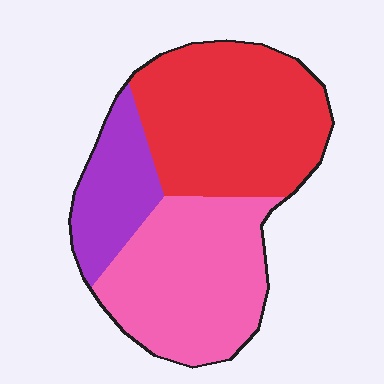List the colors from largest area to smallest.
From largest to smallest: red, pink, purple.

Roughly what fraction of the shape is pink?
Pink covers around 40% of the shape.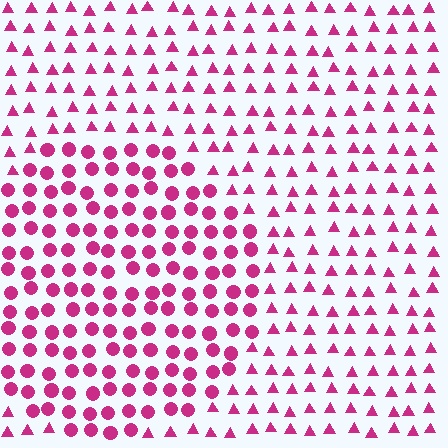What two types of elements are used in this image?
The image uses circles inside the circle region and triangles outside it.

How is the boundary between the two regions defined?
The boundary is defined by a change in element shape: circles inside vs. triangles outside. All elements share the same color and spacing.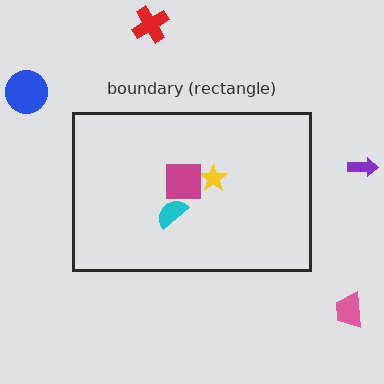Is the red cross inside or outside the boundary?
Outside.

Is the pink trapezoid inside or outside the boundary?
Outside.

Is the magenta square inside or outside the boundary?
Inside.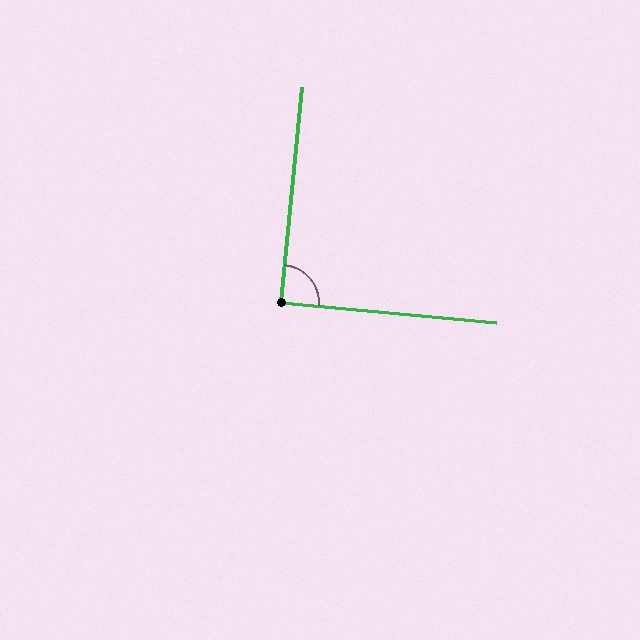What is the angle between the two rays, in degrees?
Approximately 90 degrees.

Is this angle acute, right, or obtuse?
It is approximately a right angle.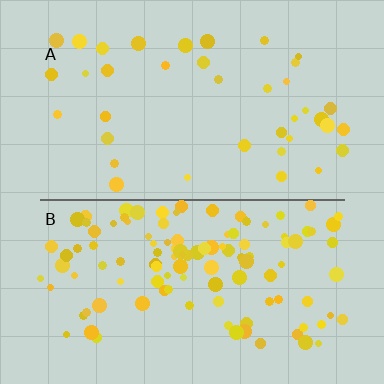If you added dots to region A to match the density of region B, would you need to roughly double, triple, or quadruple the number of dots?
Approximately triple.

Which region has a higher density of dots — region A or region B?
B (the bottom).